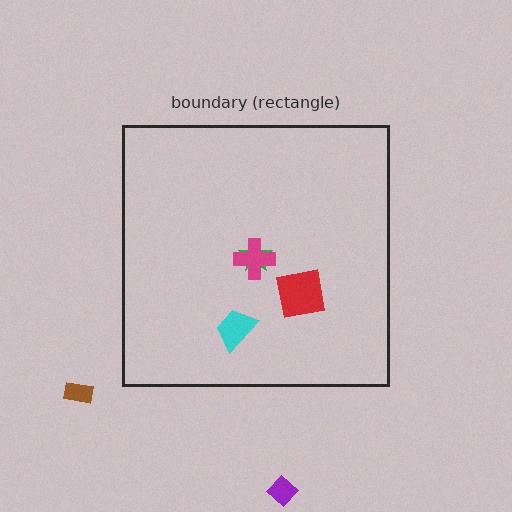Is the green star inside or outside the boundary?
Inside.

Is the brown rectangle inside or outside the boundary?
Outside.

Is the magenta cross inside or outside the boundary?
Inside.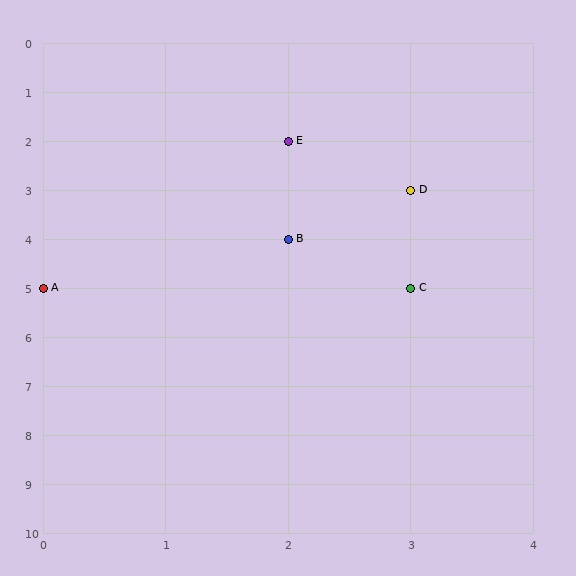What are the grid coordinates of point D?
Point D is at grid coordinates (3, 3).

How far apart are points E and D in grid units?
Points E and D are 1 column and 1 row apart (about 1.4 grid units diagonally).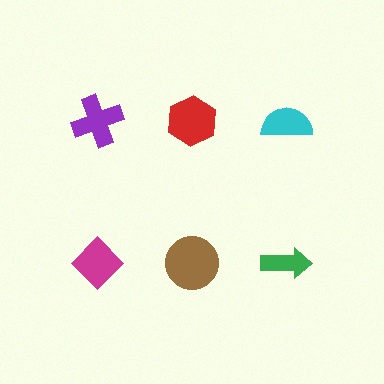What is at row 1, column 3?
A cyan semicircle.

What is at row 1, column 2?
A red hexagon.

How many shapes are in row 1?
3 shapes.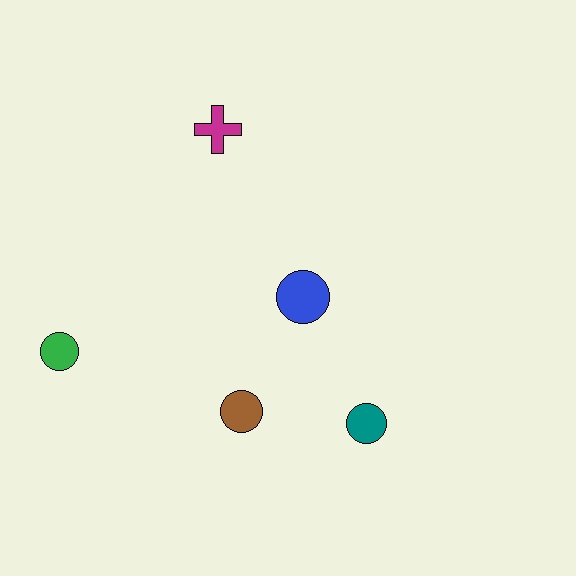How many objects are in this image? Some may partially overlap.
There are 5 objects.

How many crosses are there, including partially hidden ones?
There is 1 cross.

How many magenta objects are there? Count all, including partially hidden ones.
There is 1 magenta object.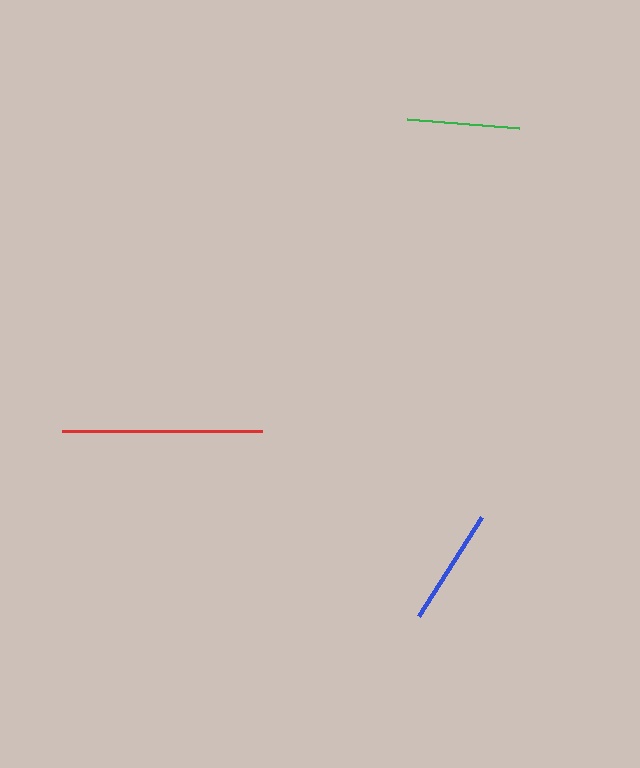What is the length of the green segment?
The green segment is approximately 113 pixels long.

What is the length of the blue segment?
The blue segment is approximately 117 pixels long.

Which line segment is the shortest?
The green line is the shortest at approximately 113 pixels.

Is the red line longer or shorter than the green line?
The red line is longer than the green line.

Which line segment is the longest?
The red line is the longest at approximately 200 pixels.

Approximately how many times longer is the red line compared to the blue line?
The red line is approximately 1.7 times the length of the blue line.